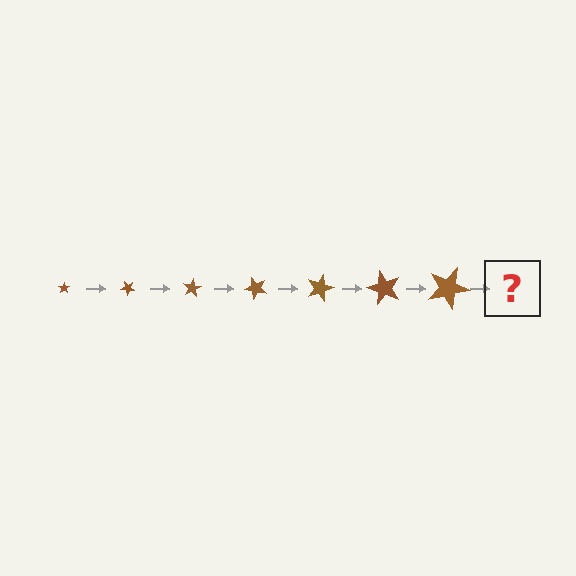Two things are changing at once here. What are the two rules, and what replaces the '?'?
The two rules are that the star grows larger each step and it rotates 40 degrees each step. The '?' should be a star, larger than the previous one and rotated 280 degrees from the start.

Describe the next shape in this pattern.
It should be a star, larger than the previous one and rotated 280 degrees from the start.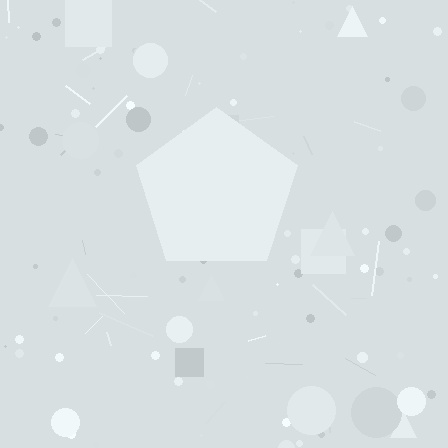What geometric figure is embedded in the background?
A pentagon is embedded in the background.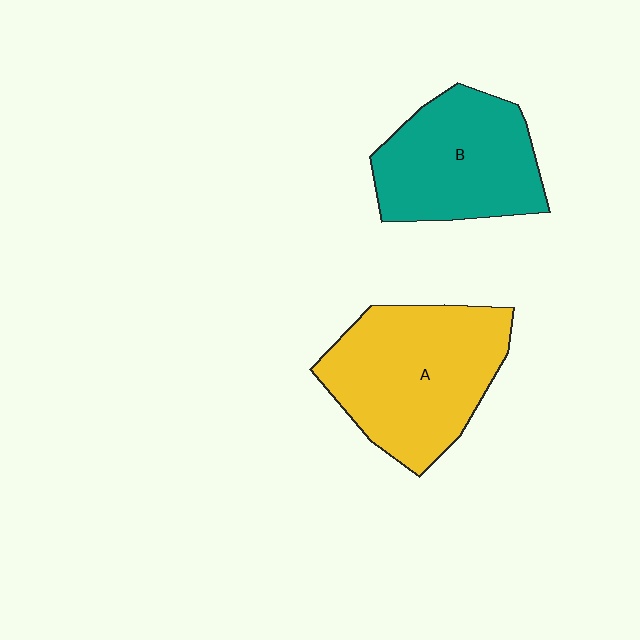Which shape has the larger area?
Shape A (yellow).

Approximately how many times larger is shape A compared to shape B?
Approximately 1.2 times.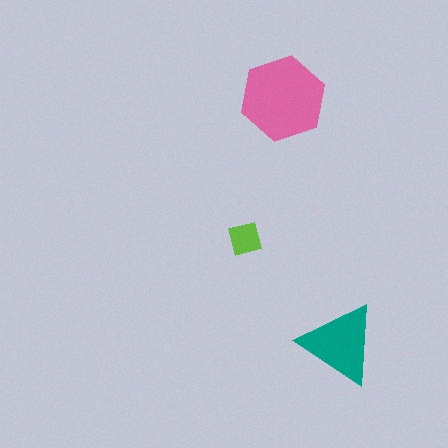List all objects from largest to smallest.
The pink hexagon, the teal triangle, the lime square.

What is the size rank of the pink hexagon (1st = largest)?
1st.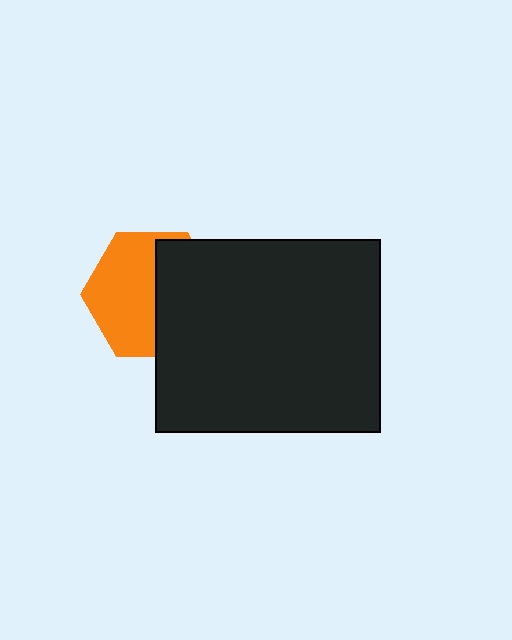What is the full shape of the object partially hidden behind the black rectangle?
The partially hidden object is an orange hexagon.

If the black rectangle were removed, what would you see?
You would see the complete orange hexagon.